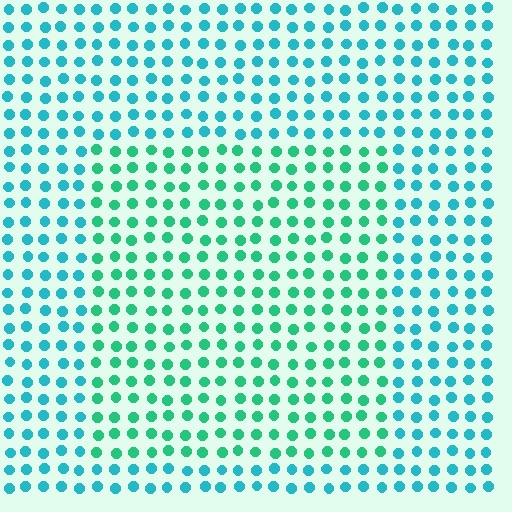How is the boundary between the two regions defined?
The boundary is defined purely by a slight shift in hue (about 31 degrees). Spacing, size, and orientation are identical on both sides.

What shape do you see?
I see a rectangle.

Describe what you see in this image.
The image is filled with small cyan elements in a uniform arrangement. A rectangle-shaped region is visible where the elements are tinted to a slightly different hue, forming a subtle color boundary.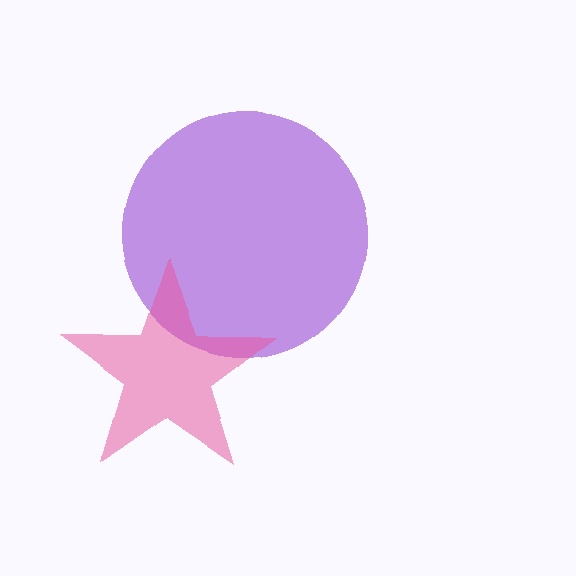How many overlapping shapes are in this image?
There are 2 overlapping shapes in the image.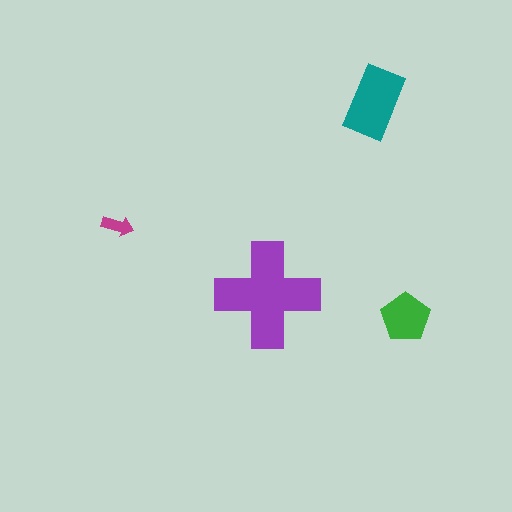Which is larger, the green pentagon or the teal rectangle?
The teal rectangle.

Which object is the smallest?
The magenta arrow.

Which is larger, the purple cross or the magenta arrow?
The purple cross.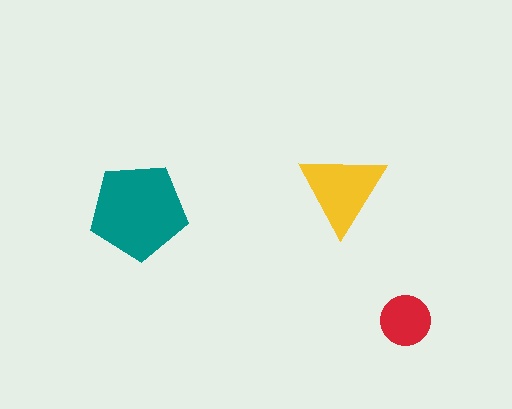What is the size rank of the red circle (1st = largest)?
3rd.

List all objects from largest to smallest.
The teal pentagon, the yellow triangle, the red circle.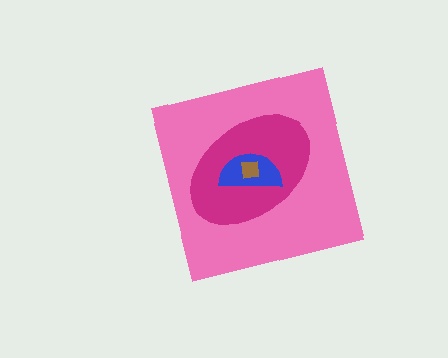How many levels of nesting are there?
4.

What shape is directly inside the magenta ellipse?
The blue semicircle.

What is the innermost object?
The brown square.